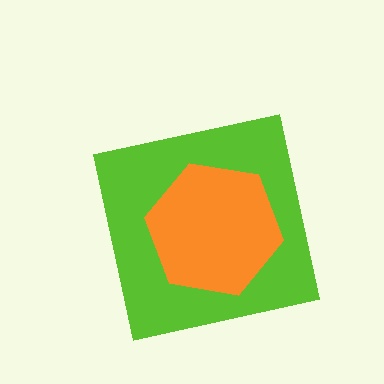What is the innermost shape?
The orange hexagon.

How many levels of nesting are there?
2.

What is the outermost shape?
The lime square.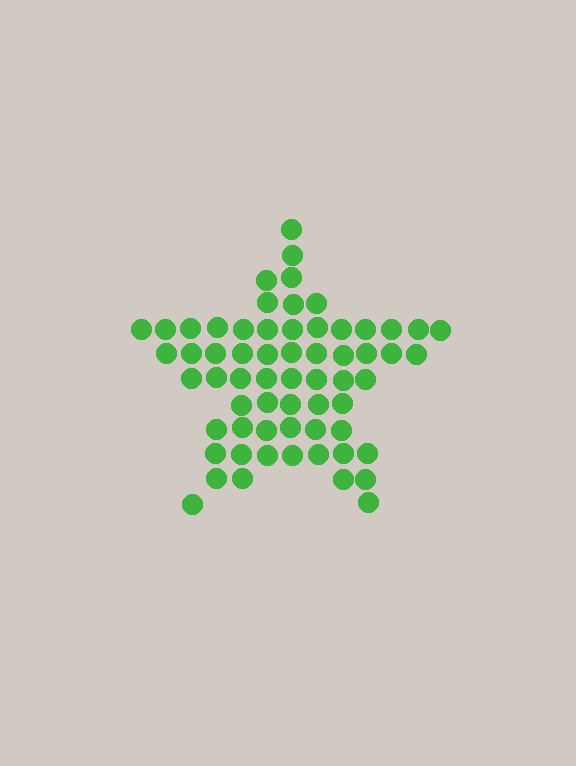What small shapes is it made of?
It is made of small circles.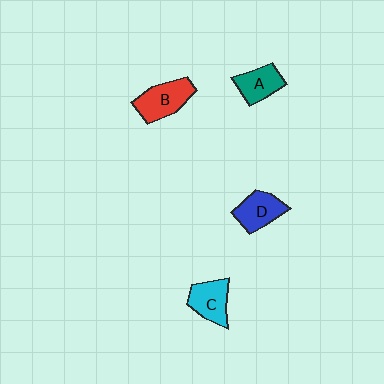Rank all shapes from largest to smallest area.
From largest to smallest: B (red), D (blue), C (cyan), A (teal).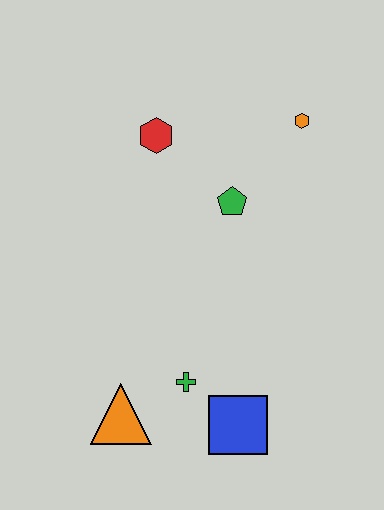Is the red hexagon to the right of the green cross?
No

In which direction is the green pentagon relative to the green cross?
The green pentagon is above the green cross.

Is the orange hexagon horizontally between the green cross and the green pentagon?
No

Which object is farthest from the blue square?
The orange hexagon is farthest from the blue square.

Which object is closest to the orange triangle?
The green cross is closest to the orange triangle.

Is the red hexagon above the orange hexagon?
No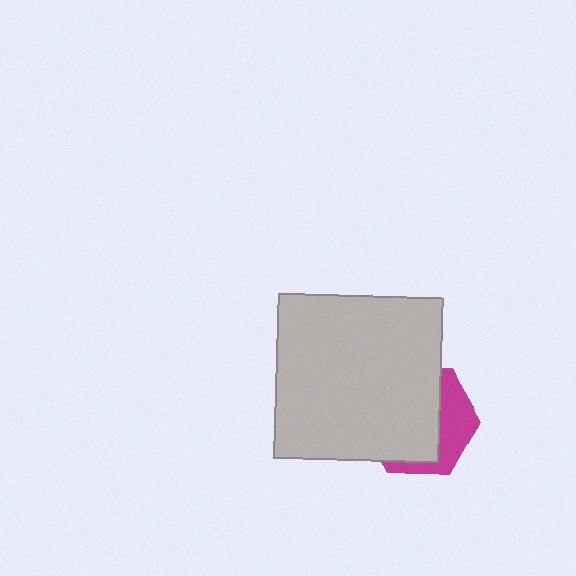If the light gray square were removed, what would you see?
You would see the complete magenta hexagon.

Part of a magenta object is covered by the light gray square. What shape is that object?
It is a hexagon.